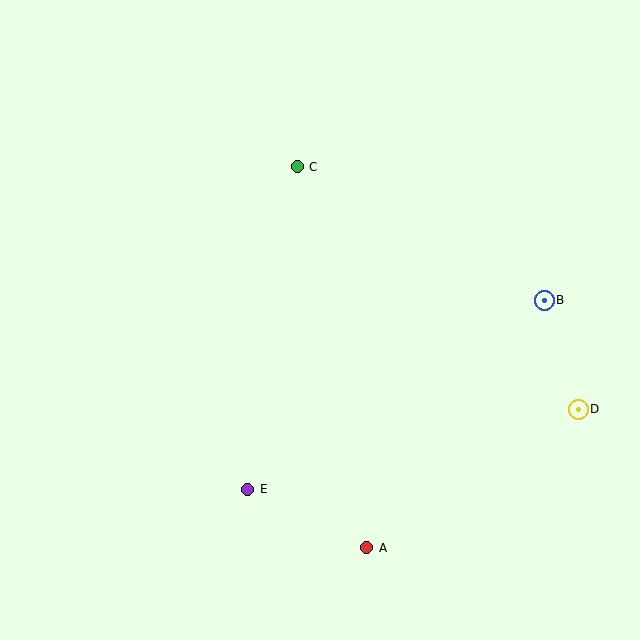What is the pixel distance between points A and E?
The distance between A and E is 133 pixels.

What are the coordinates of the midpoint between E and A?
The midpoint between E and A is at (307, 518).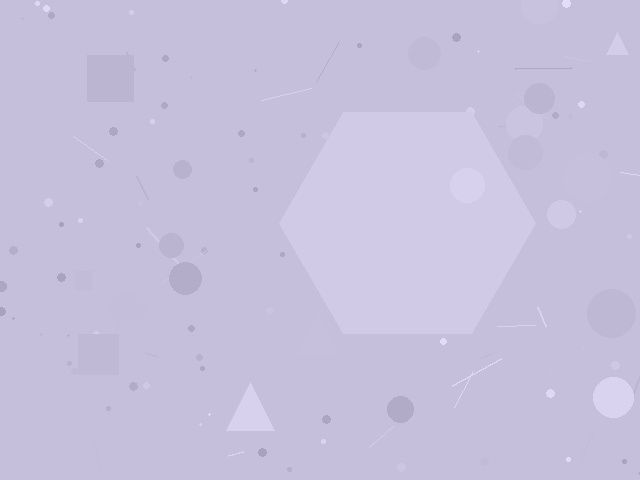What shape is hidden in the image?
A hexagon is hidden in the image.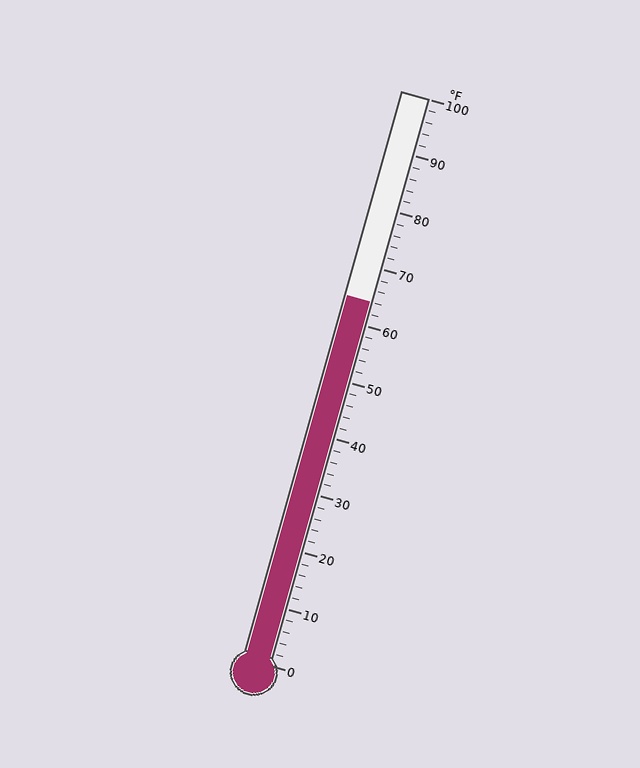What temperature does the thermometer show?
The thermometer shows approximately 64°F.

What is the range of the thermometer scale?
The thermometer scale ranges from 0°F to 100°F.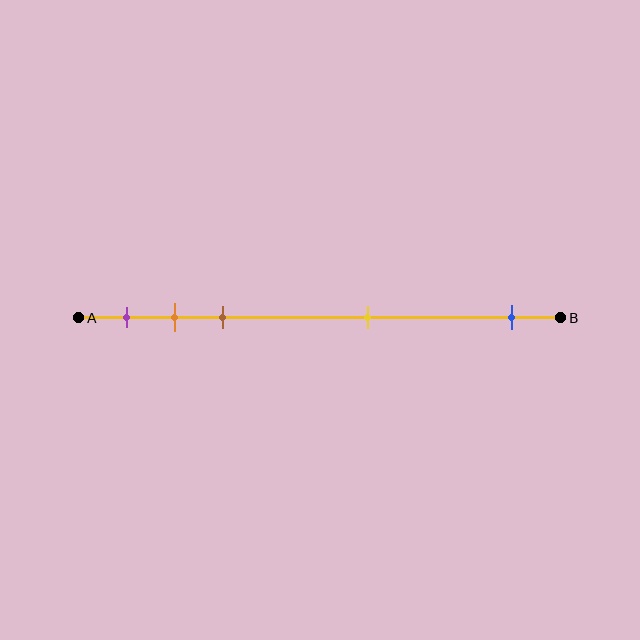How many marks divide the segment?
There are 5 marks dividing the segment.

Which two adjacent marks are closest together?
The orange and brown marks are the closest adjacent pair.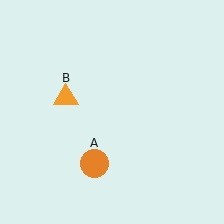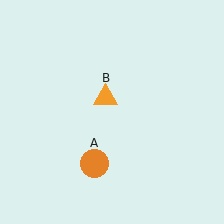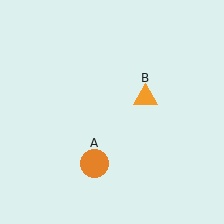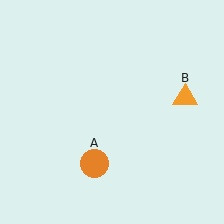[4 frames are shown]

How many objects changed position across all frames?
1 object changed position: orange triangle (object B).